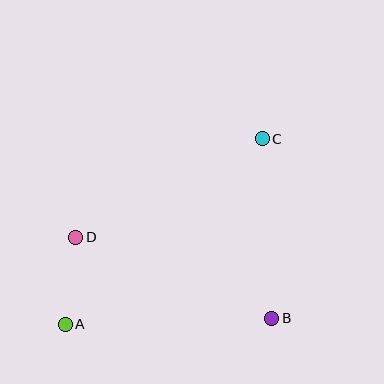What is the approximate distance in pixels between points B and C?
The distance between B and C is approximately 180 pixels.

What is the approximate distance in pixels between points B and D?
The distance between B and D is approximately 212 pixels.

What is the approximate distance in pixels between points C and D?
The distance between C and D is approximately 211 pixels.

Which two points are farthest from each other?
Points A and C are farthest from each other.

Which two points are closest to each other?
Points A and D are closest to each other.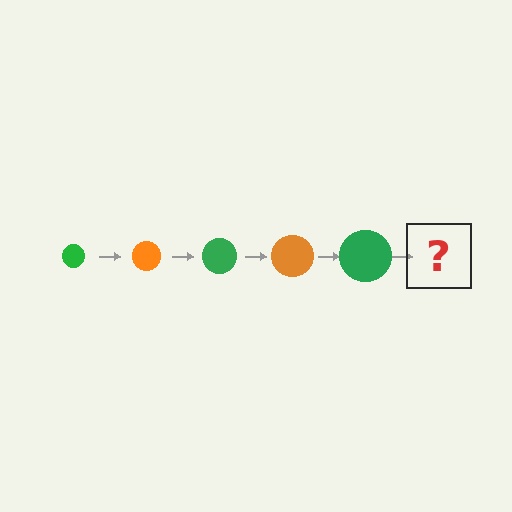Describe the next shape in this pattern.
It should be an orange circle, larger than the previous one.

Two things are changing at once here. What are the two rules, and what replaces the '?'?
The two rules are that the circle grows larger each step and the color cycles through green and orange. The '?' should be an orange circle, larger than the previous one.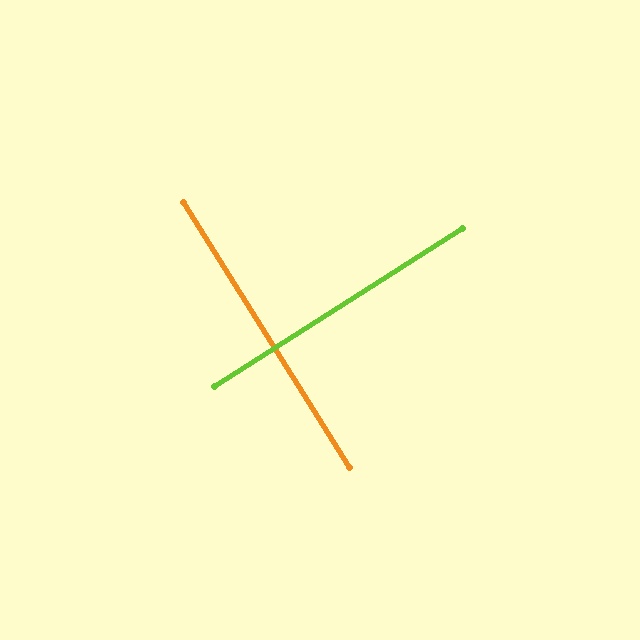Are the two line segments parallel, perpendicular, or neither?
Perpendicular — they meet at approximately 89°.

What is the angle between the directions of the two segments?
Approximately 89 degrees.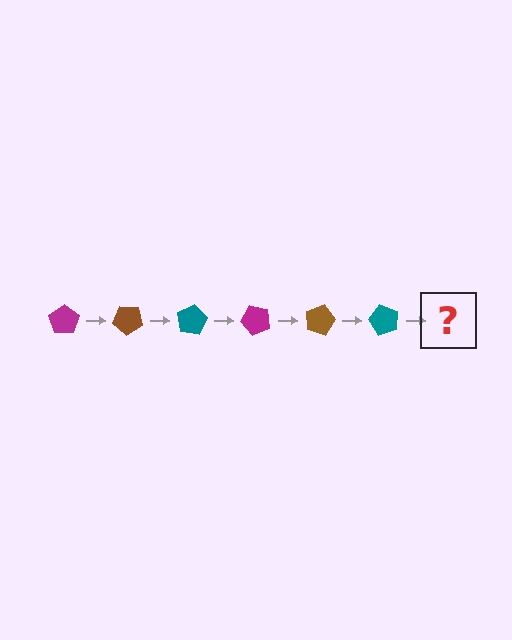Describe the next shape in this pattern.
It should be a magenta pentagon, rotated 240 degrees from the start.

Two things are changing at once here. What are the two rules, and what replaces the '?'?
The two rules are that it rotates 40 degrees each step and the color cycles through magenta, brown, and teal. The '?' should be a magenta pentagon, rotated 240 degrees from the start.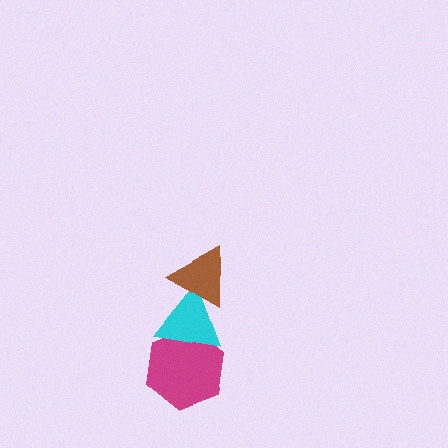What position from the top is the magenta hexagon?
The magenta hexagon is 3rd from the top.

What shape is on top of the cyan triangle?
The brown triangle is on top of the cyan triangle.